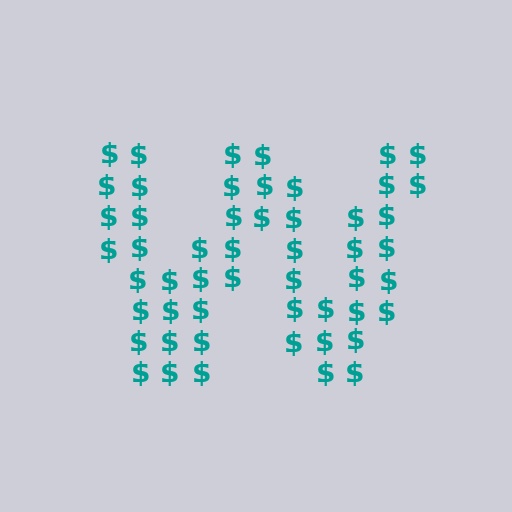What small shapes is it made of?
It is made of small dollar signs.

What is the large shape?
The large shape is the letter W.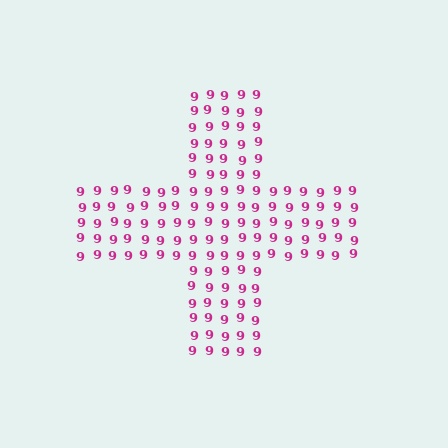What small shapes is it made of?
It is made of small digit 9's.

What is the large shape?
The large shape is a cross.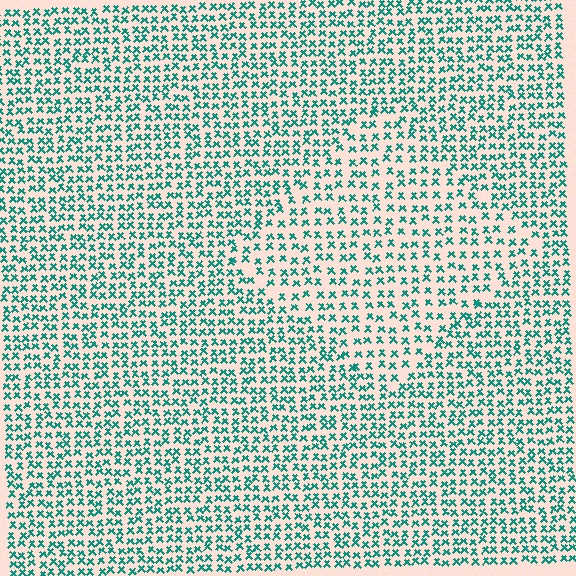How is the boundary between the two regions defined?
The boundary is defined by a change in element density (approximately 1.5x ratio). All elements are the same color, size, and shape.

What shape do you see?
I see a diamond.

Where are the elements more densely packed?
The elements are more densely packed outside the diamond boundary.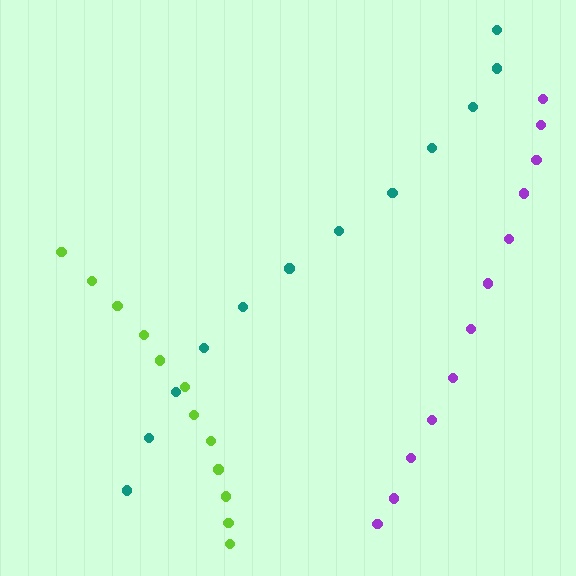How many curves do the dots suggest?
There are 3 distinct paths.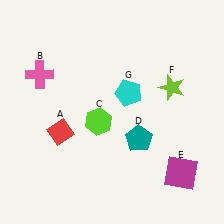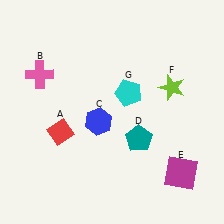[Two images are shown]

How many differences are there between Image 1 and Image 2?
There is 1 difference between the two images.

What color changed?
The hexagon (C) changed from lime in Image 1 to blue in Image 2.